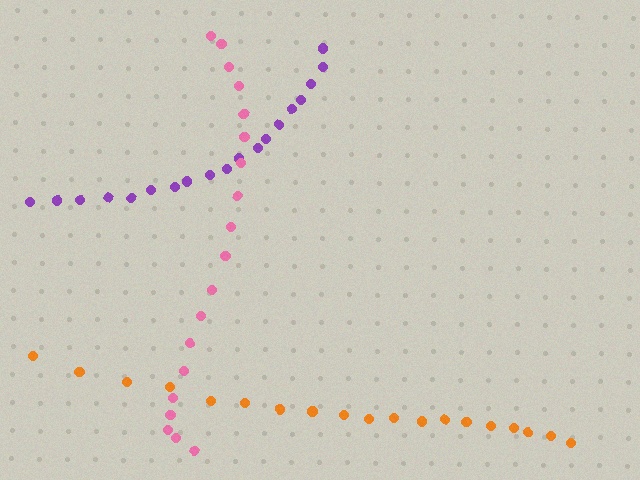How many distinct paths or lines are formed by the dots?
There are 3 distinct paths.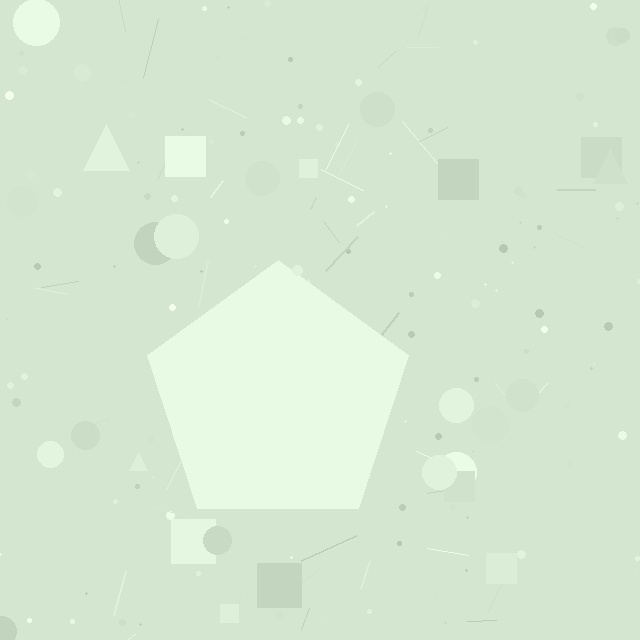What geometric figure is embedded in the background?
A pentagon is embedded in the background.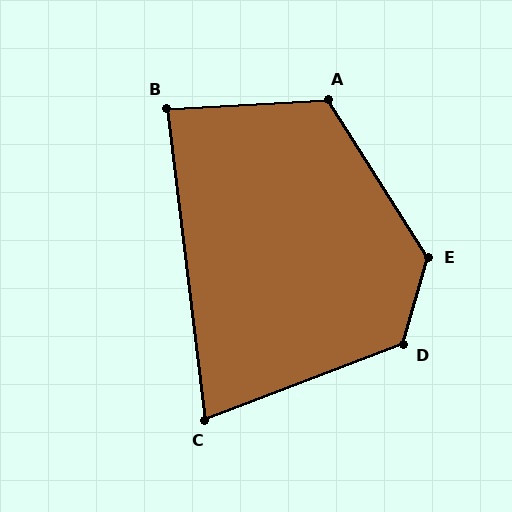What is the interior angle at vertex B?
Approximately 86 degrees (approximately right).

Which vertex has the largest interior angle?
E, at approximately 132 degrees.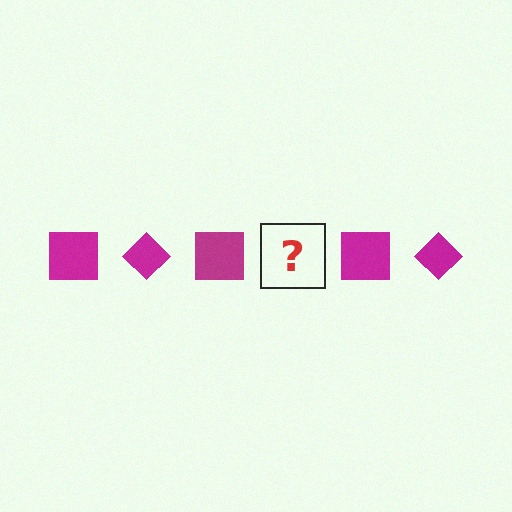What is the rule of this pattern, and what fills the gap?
The rule is that the pattern cycles through square, diamond shapes in magenta. The gap should be filled with a magenta diamond.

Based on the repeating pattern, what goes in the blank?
The blank should be a magenta diamond.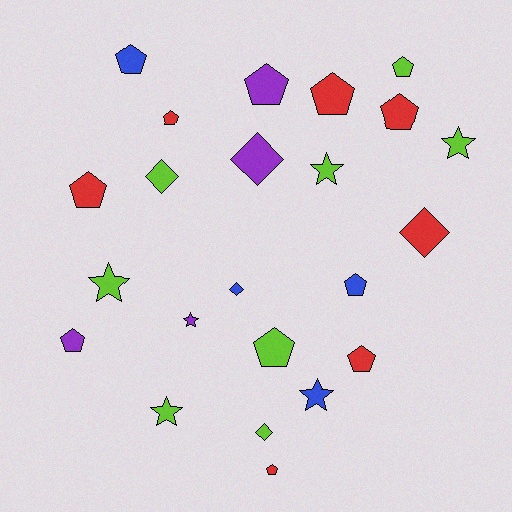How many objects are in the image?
There are 23 objects.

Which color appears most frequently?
Lime, with 8 objects.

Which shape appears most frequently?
Pentagon, with 12 objects.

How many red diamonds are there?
There is 1 red diamond.